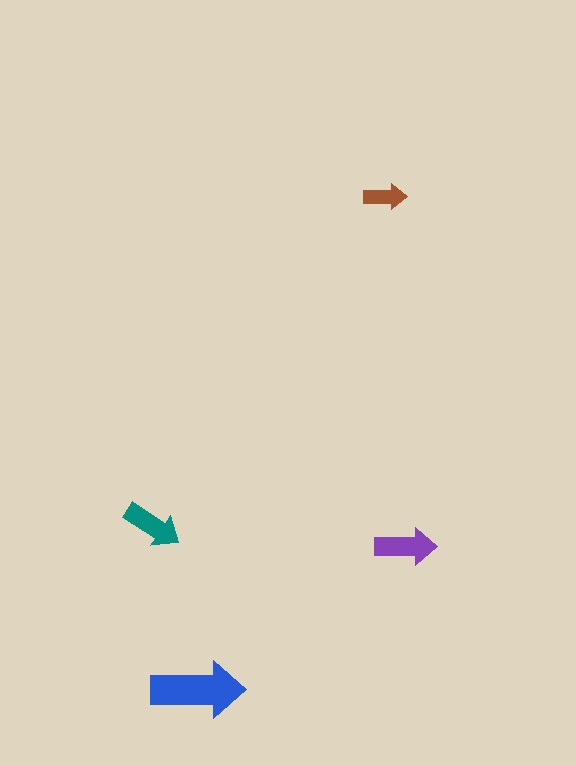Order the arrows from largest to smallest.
the blue one, the purple one, the teal one, the brown one.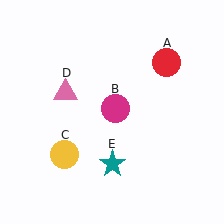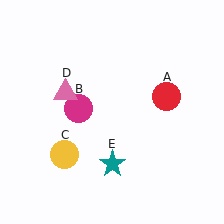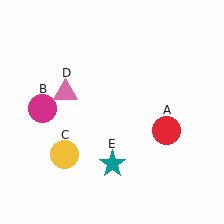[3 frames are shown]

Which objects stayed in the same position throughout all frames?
Yellow circle (object C) and pink triangle (object D) and teal star (object E) remained stationary.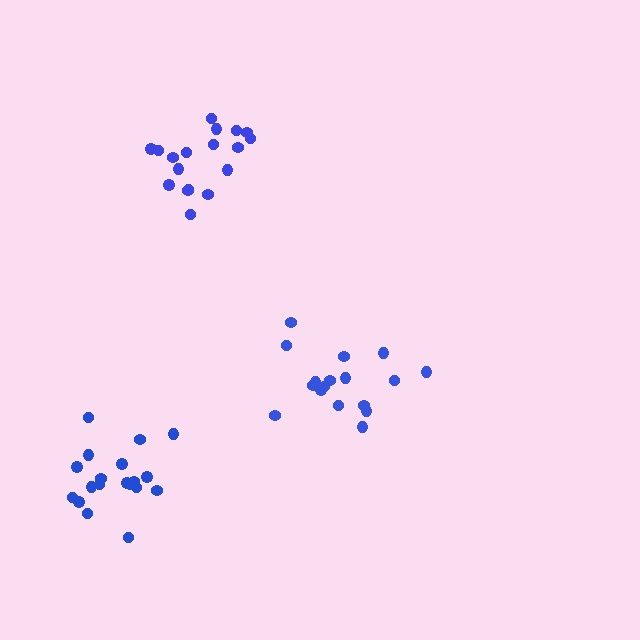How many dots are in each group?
Group 1: 18 dots, Group 2: 17 dots, Group 3: 19 dots (54 total).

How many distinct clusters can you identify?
There are 3 distinct clusters.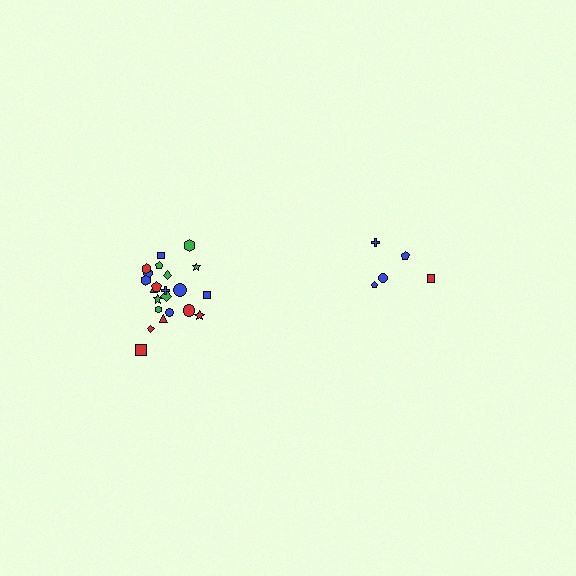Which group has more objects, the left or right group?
The left group.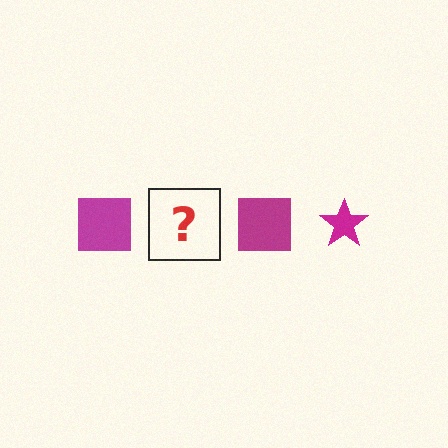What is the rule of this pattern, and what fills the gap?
The rule is that the pattern cycles through square, star shapes in magenta. The gap should be filled with a magenta star.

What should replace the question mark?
The question mark should be replaced with a magenta star.